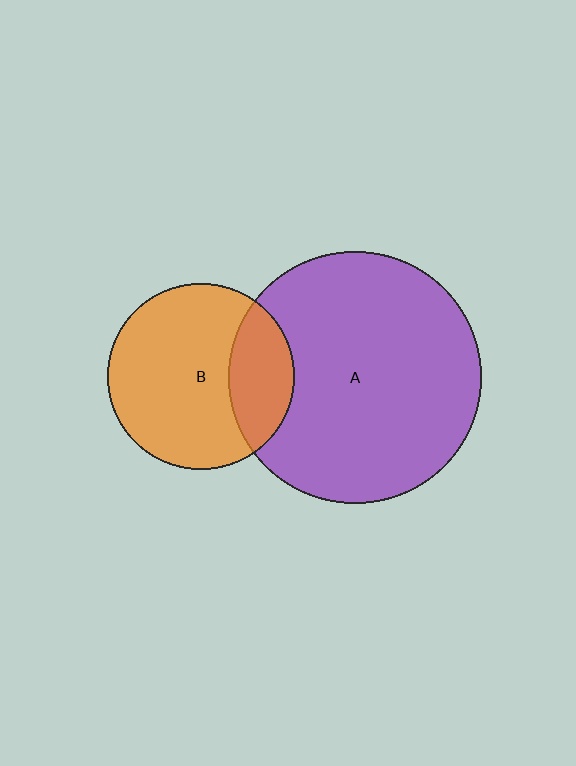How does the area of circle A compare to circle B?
Approximately 1.8 times.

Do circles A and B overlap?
Yes.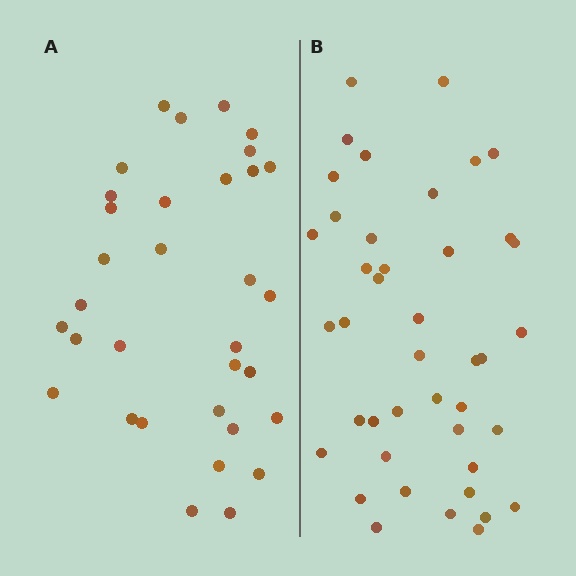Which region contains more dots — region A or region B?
Region B (the right region) has more dots.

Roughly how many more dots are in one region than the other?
Region B has roughly 8 or so more dots than region A.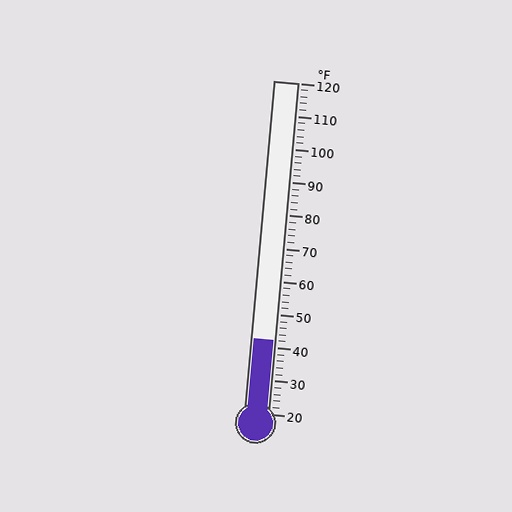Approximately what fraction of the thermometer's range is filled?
The thermometer is filled to approximately 20% of its range.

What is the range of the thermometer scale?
The thermometer scale ranges from 20°F to 120°F.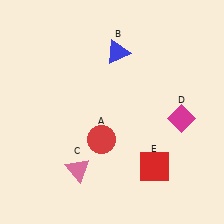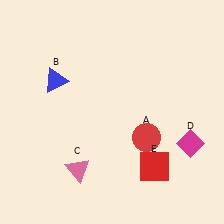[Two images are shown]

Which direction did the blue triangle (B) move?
The blue triangle (B) moved left.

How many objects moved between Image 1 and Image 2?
3 objects moved between the two images.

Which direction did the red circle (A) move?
The red circle (A) moved right.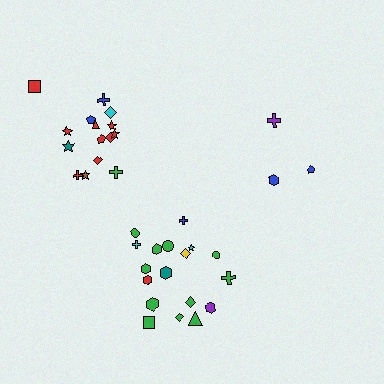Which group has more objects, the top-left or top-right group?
The top-left group.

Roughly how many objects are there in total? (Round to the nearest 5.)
Roughly 35 objects in total.